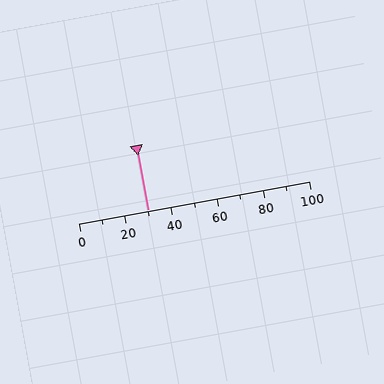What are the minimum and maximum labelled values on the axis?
The axis runs from 0 to 100.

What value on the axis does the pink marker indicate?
The marker indicates approximately 30.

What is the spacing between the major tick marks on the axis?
The major ticks are spaced 20 apart.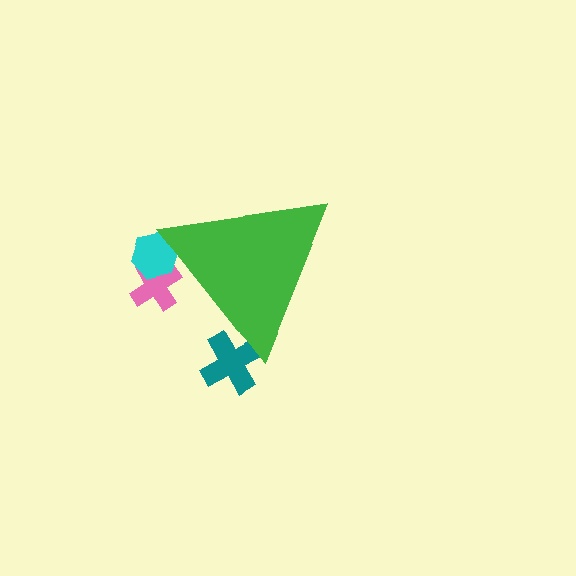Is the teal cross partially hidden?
Yes, the teal cross is partially hidden behind the green triangle.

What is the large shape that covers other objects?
A green triangle.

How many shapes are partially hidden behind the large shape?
3 shapes are partially hidden.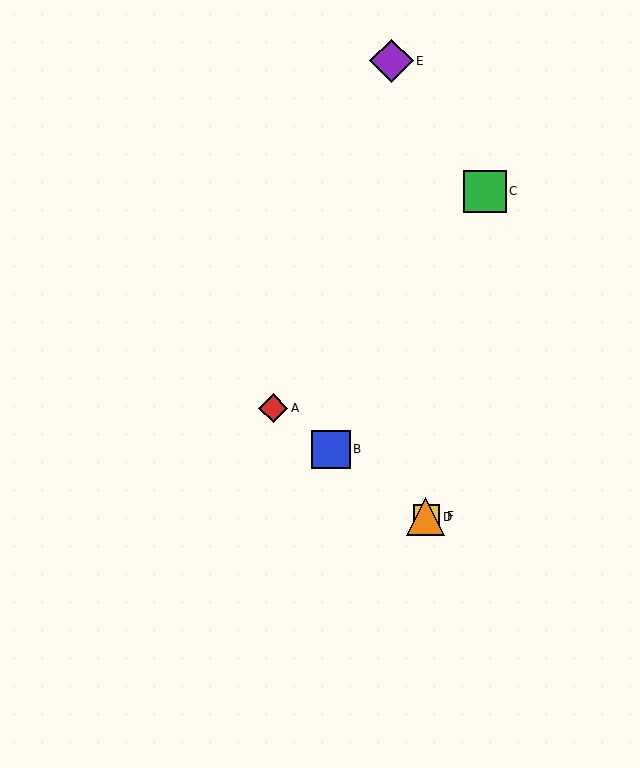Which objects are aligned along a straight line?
Objects A, B, D, F are aligned along a straight line.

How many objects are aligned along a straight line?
4 objects (A, B, D, F) are aligned along a straight line.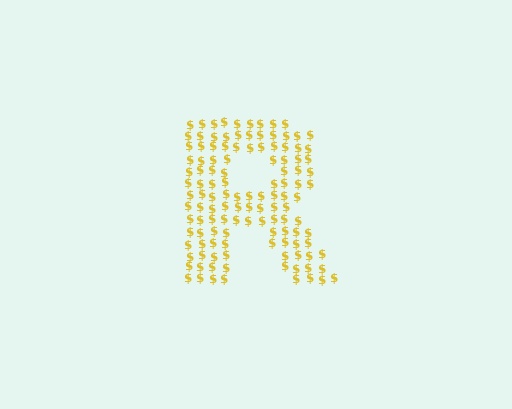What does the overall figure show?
The overall figure shows the letter R.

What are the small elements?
The small elements are dollar signs.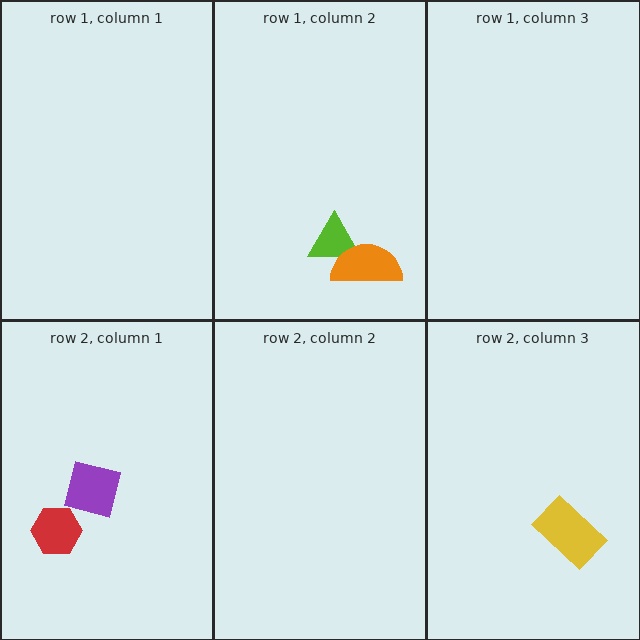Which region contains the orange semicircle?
The row 1, column 2 region.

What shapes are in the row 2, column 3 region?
The yellow rectangle.